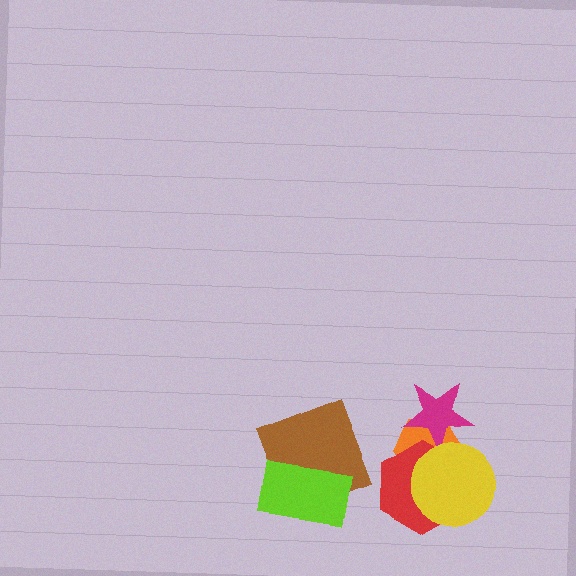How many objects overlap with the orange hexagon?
3 objects overlap with the orange hexagon.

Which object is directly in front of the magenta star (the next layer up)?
The red hexagon is directly in front of the magenta star.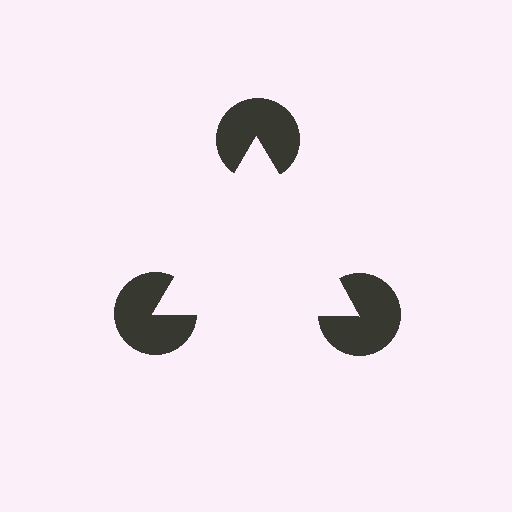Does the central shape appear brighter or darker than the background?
It typically appears slightly brighter than the background, even though no actual brightness change is drawn.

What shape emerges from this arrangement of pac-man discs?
An illusory triangle — its edges are inferred from the aligned wedge cuts in the pac-man discs, not physically drawn.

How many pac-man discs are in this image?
There are 3 — one at each vertex of the illusory triangle.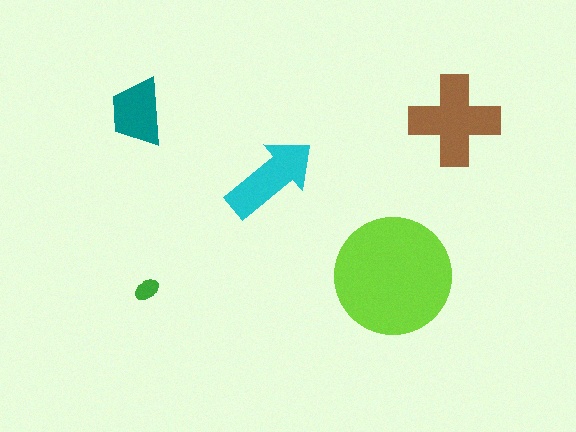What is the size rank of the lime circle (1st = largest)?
1st.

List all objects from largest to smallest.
The lime circle, the brown cross, the cyan arrow, the teal trapezoid, the green ellipse.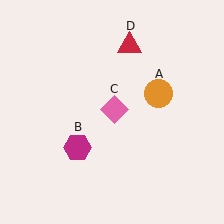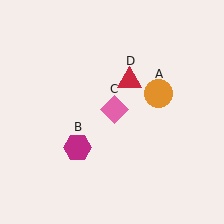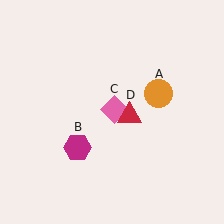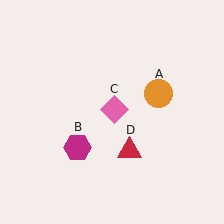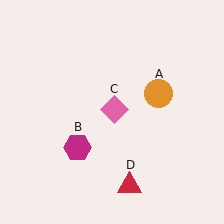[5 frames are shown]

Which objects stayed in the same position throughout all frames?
Orange circle (object A) and magenta hexagon (object B) and pink diamond (object C) remained stationary.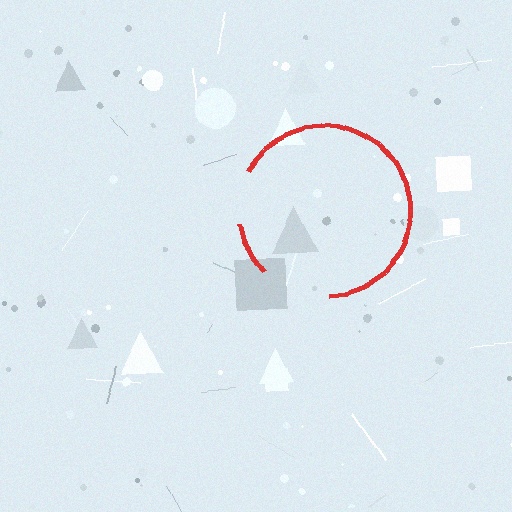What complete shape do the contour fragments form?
The contour fragments form a circle.